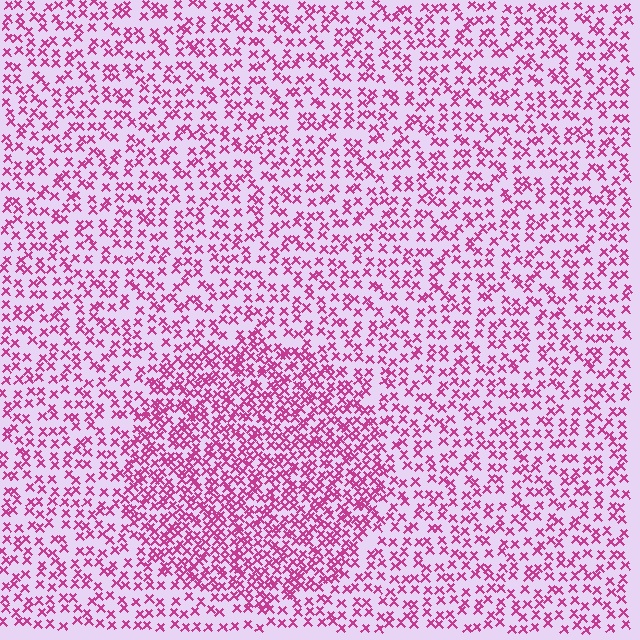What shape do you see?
I see a circle.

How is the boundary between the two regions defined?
The boundary is defined by a change in element density (approximately 1.9x ratio). All elements are the same color, size, and shape.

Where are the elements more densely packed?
The elements are more densely packed inside the circle boundary.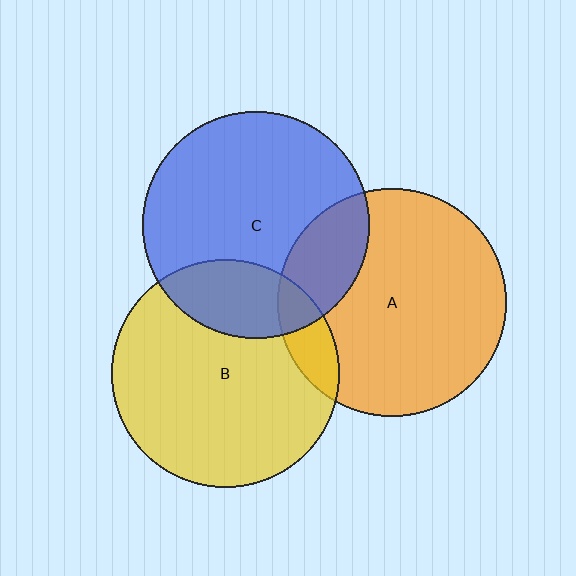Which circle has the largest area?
Circle A (orange).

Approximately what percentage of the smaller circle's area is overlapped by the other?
Approximately 10%.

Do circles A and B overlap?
Yes.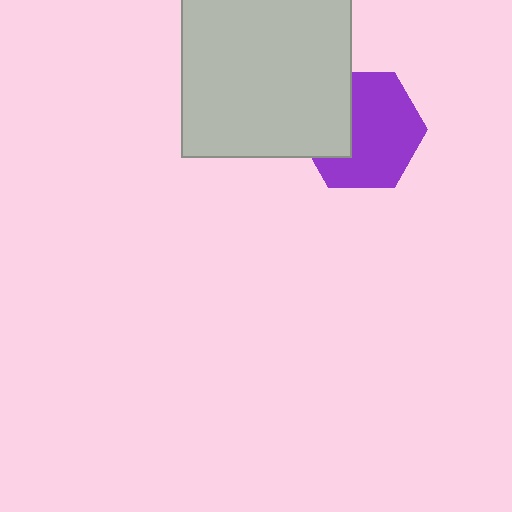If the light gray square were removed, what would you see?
You would see the complete purple hexagon.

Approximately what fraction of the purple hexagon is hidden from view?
Roughly 32% of the purple hexagon is hidden behind the light gray square.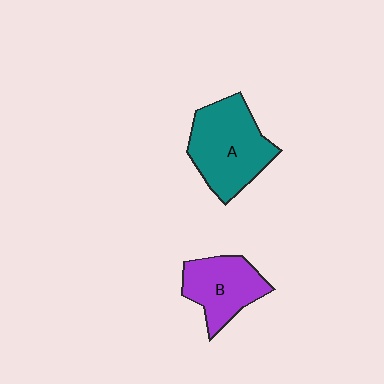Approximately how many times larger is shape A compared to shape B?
Approximately 1.4 times.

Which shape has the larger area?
Shape A (teal).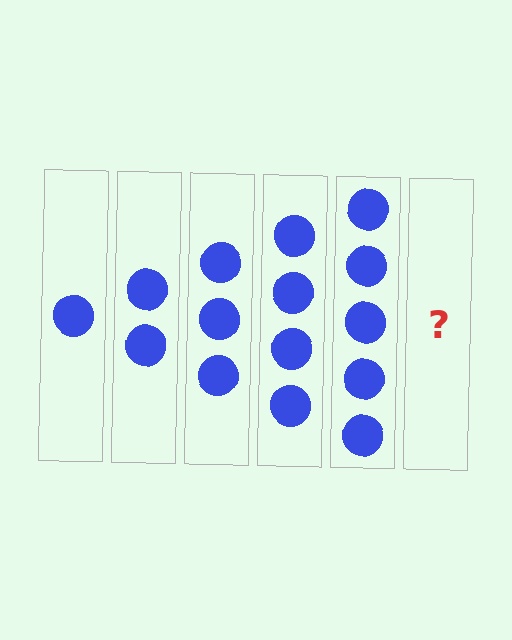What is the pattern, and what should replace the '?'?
The pattern is that each step adds one more circle. The '?' should be 6 circles.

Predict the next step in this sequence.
The next step is 6 circles.